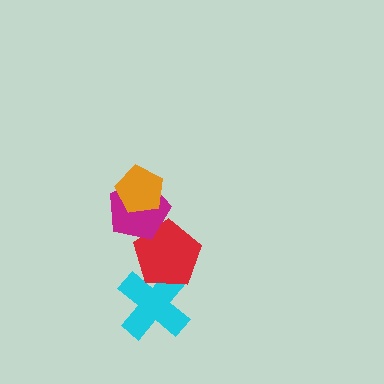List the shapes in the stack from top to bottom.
From top to bottom: the orange pentagon, the magenta pentagon, the red pentagon, the cyan cross.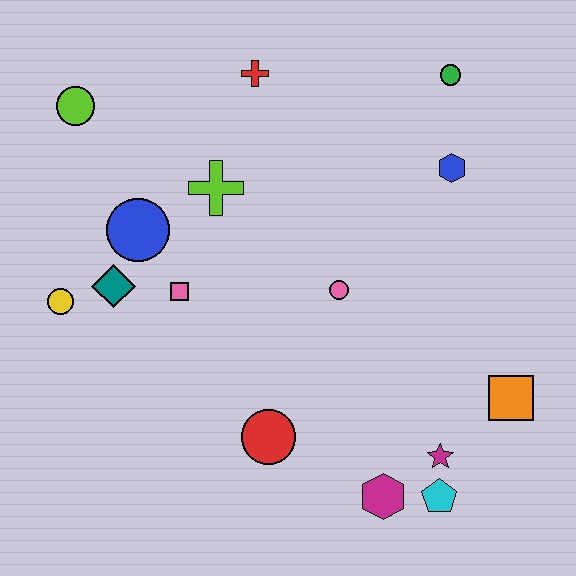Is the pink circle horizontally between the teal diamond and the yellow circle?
No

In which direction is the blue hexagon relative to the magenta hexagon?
The blue hexagon is above the magenta hexagon.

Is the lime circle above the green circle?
No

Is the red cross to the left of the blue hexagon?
Yes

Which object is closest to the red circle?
The magenta hexagon is closest to the red circle.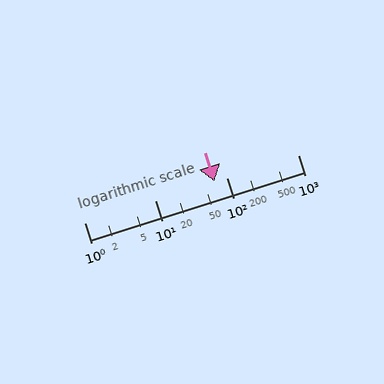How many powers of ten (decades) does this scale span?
The scale spans 3 decades, from 1 to 1000.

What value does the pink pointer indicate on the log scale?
The pointer indicates approximately 67.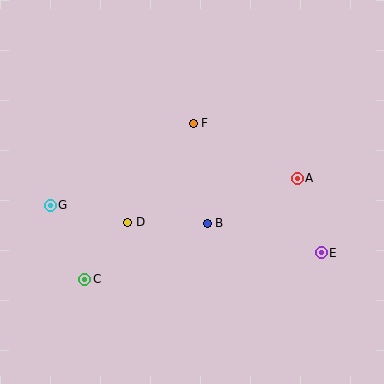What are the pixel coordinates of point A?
Point A is at (297, 178).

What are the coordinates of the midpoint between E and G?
The midpoint between E and G is at (186, 229).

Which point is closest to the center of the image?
Point B at (207, 223) is closest to the center.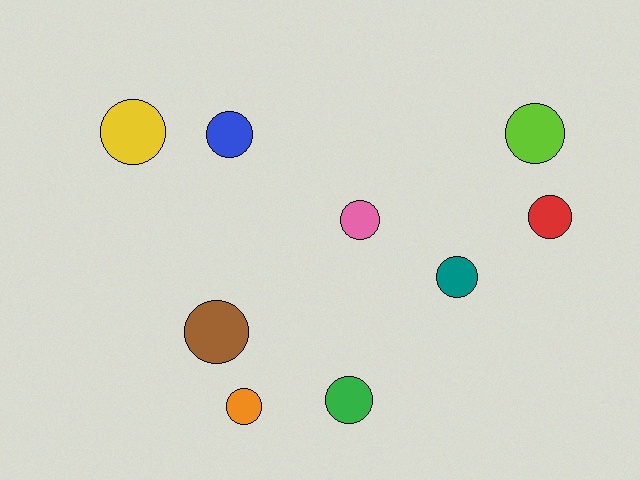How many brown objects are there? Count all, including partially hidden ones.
There is 1 brown object.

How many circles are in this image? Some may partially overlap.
There are 9 circles.